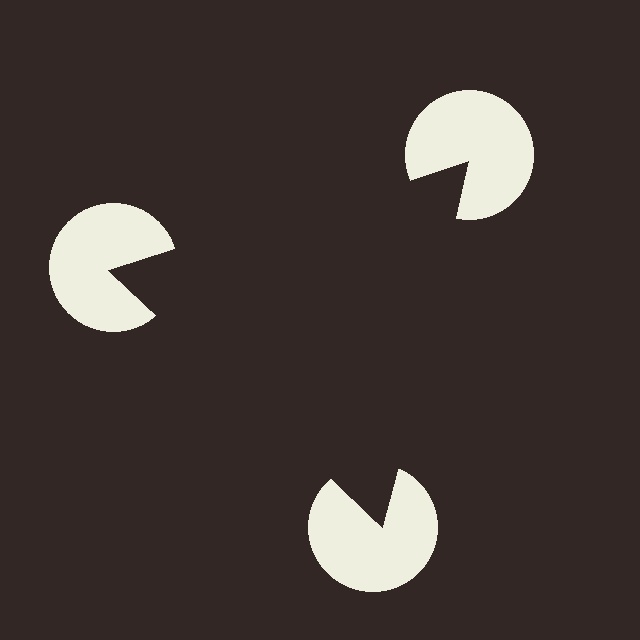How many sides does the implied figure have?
3 sides.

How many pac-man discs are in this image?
There are 3 — one at each vertex of the illusory triangle.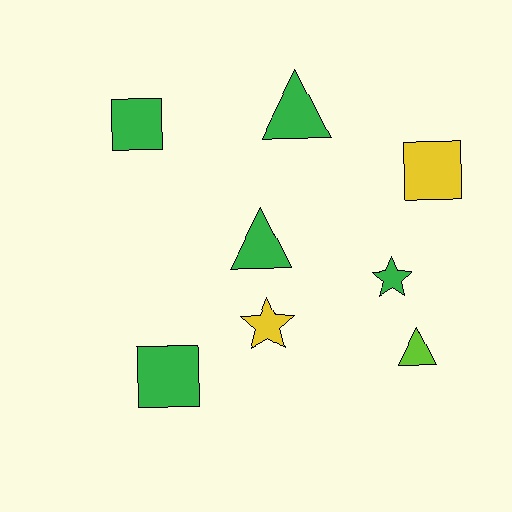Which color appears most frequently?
Green, with 5 objects.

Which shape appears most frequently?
Triangle, with 3 objects.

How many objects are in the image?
There are 8 objects.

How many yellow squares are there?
There is 1 yellow square.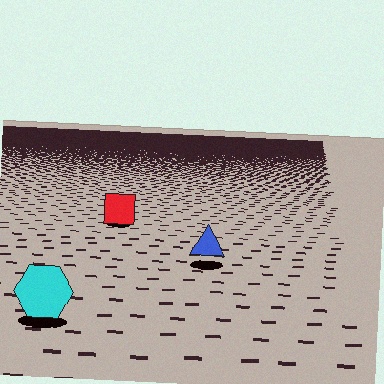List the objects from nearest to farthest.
From nearest to farthest: the cyan hexagon, the blue triangle, the red square.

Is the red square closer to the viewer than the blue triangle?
No. The blue triangle is closer — you can tell from the texture gradient: the ground texture is coarser near it.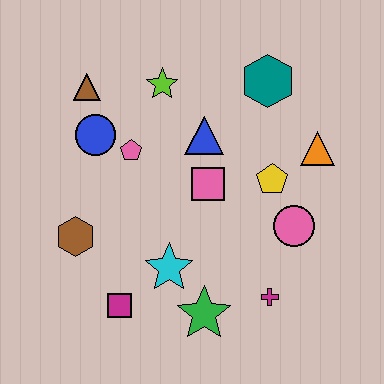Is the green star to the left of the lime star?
No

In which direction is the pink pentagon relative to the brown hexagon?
The pink pentagon is above the brown hexagon.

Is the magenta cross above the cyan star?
No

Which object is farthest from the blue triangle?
The magenta square is farthest from the blue triangle.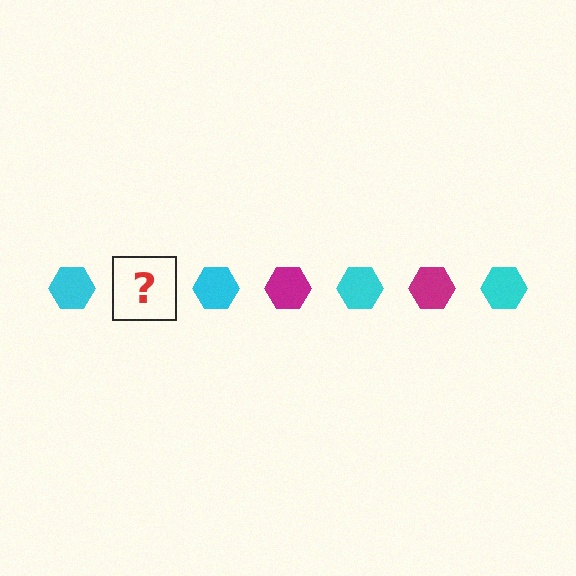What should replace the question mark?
The question mark should be replaced with a magenta hexagon.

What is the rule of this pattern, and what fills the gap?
The rule is that the pattern cycles through cyan, magenta hexagons. The gap should be filled with a magenta hexagon.